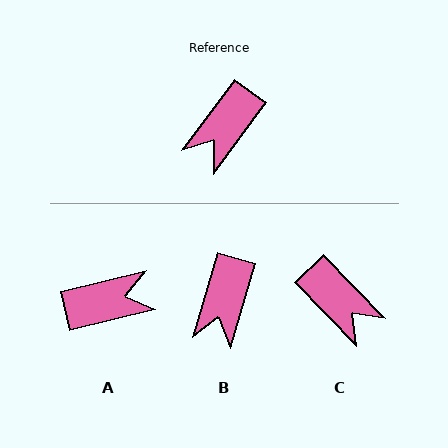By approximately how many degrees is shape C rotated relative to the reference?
Approximately 81 degrees counter-clockwise.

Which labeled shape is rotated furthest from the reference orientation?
A, about 140 degrees away.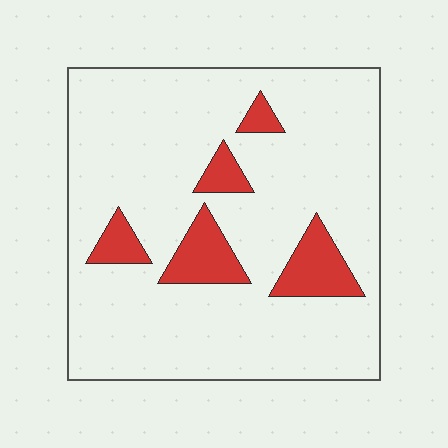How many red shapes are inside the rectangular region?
5.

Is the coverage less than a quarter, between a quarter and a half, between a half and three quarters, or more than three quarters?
Less than a quarter.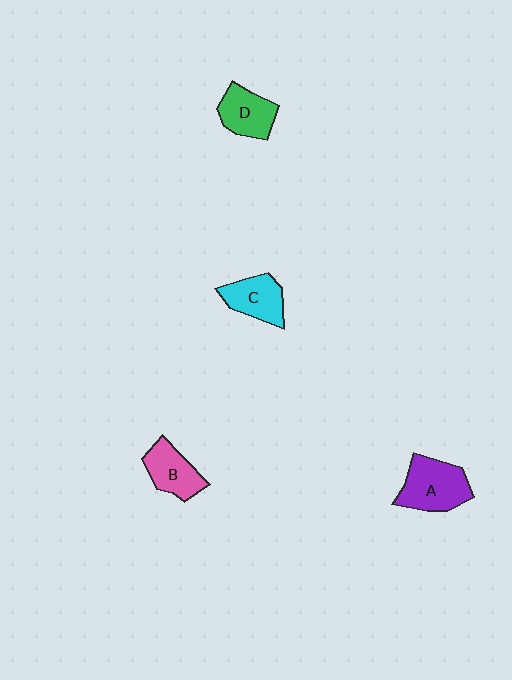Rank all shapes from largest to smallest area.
From largest to smallest: A (purple), C (cyan), D (green), B (pink).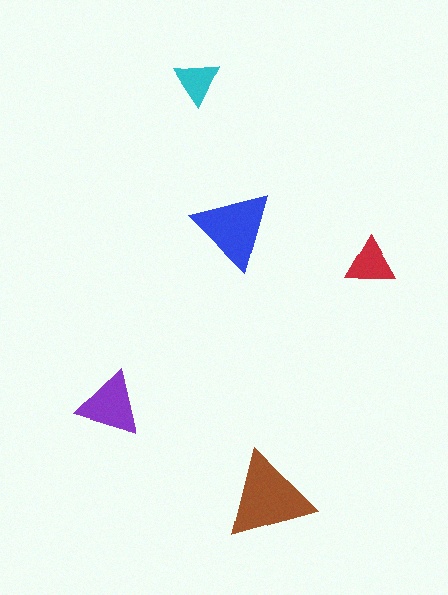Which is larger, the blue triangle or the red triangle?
The blue one.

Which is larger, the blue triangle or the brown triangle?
The brown one.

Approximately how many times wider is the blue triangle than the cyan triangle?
About 1.5 times wider.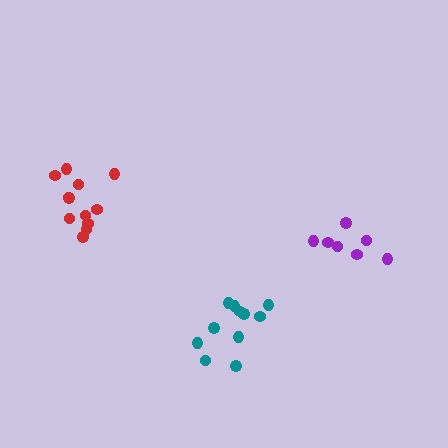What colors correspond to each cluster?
The clusters are colored: red, purple, teal.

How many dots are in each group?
Group 1: 12 dots, Group 2: 7 dots, Group 3: 11 dots (30 total).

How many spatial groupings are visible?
There are 3 spatial groupings.